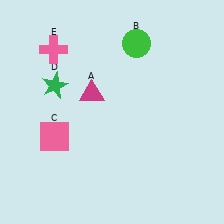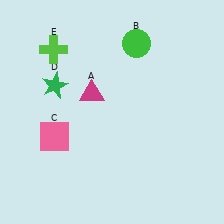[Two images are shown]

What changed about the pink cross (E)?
In Image 1, E is pink. In Image 2, it changed to lime.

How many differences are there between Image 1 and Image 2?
There is 1 difference between the two images.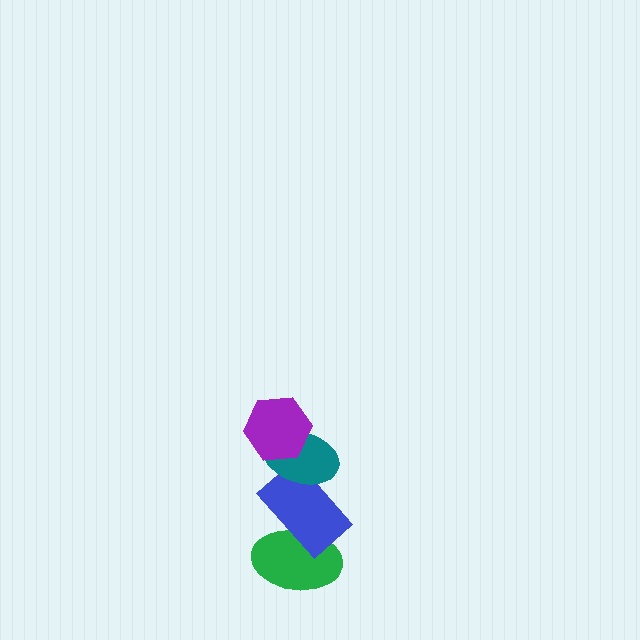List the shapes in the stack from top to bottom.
From top to bottom: the purple hexagon, the teal ellipse, the blue rectangle, the green ellipse.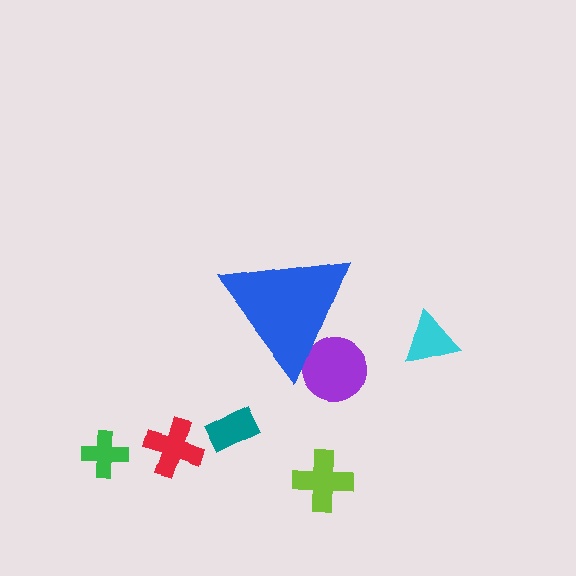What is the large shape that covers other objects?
A blue triangle.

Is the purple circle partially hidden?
Yes, the purple circle is partially hidden behind the blue triangle.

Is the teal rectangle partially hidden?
No, the teal rectangle is fully visible.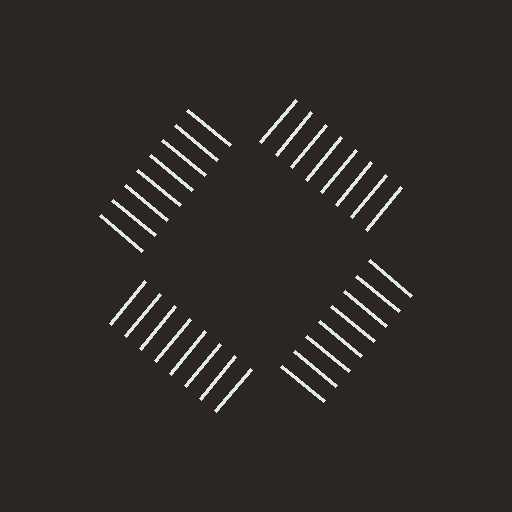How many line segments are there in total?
32 — 8 along each of the 4 edges.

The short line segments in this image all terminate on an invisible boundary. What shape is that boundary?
An illusory square — the line segments terminate on its edges but no continuous stroke is drawn.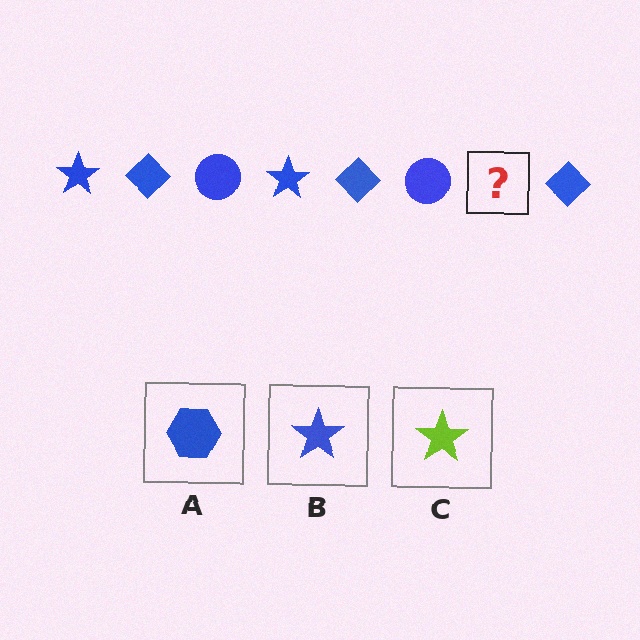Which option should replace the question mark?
Option B.